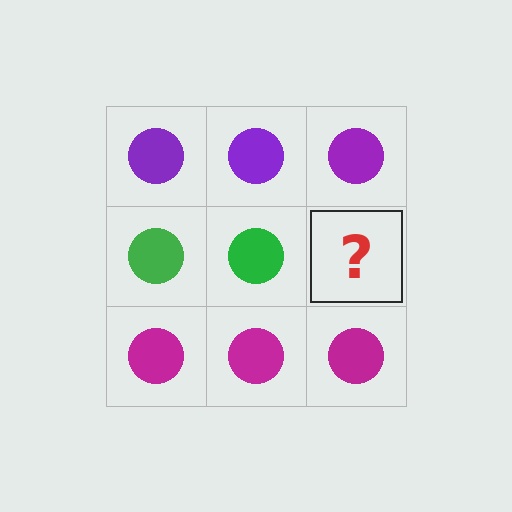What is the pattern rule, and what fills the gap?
The rule is that each row has a consistent color. The gap should be filled with a green circle.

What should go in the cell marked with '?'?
The missing cell should contain a green circle.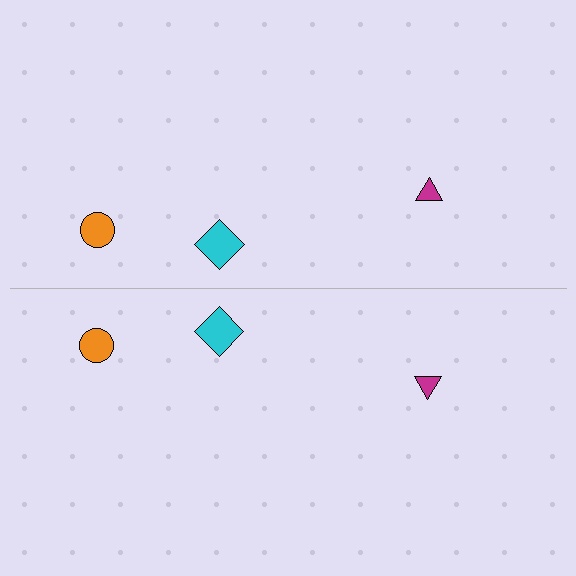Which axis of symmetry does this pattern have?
The pattern has a horizontal axis of symmetry running through the center of the image.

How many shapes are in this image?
There are 6 shapes in this image.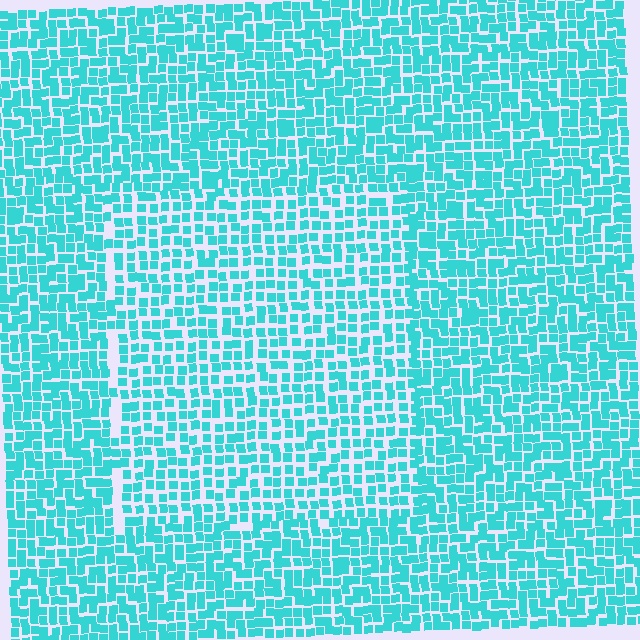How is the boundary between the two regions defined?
The boundary is defined by a change in element density (approximately 1.4x ratio). All elements are the same color, size, and shape.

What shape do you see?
I see a rectangle.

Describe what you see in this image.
The image contains small cyan elements arranged at two different densities. A rectangle-shaped region is visible where the elements are less densely packed than the surrounding area.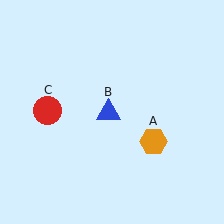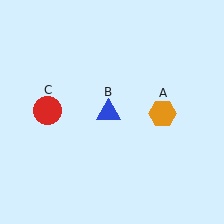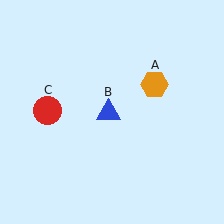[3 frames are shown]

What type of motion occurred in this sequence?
The orange hexagon (object A) rotated counterclockwise around the center of the scene.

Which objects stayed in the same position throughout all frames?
Blue triangle (object B) and red circle (object C) remained stationary.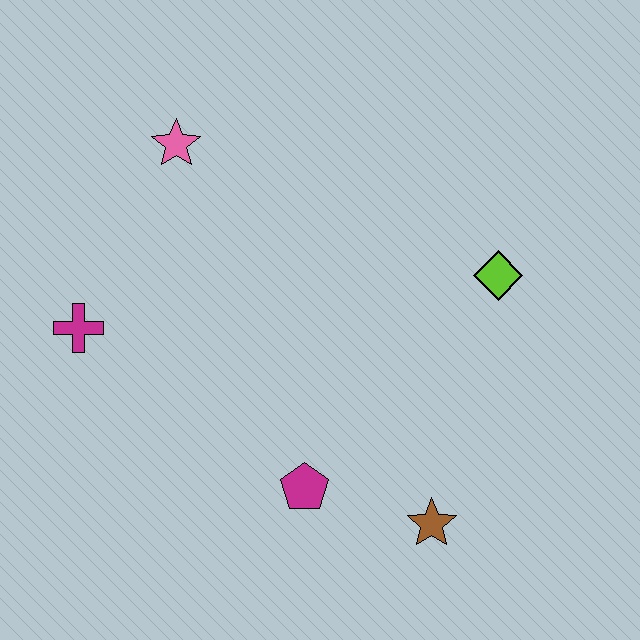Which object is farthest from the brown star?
The pink star is farthest from the brown star.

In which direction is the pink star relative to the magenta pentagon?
The pink star is above the magenta pentagon.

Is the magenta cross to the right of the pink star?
No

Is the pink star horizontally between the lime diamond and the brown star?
No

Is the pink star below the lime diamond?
No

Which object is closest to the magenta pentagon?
The brown star is closest to the magenta pentagon.